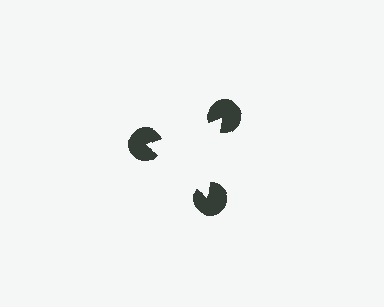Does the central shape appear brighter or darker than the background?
It typically appears slightly brighter than the background, even though no actual brightness change is drawn.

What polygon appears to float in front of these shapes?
An illusory triangle — its edges are inferred from the aligned wedge cuts in the pac-man discs, not physically drawn.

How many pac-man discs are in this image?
There are 3 — one at each vertex of the illusory triangle.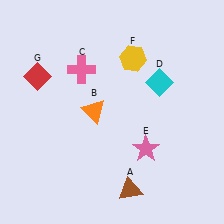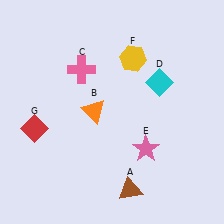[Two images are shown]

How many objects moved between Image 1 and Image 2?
1 object moved between the two images.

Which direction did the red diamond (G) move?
The red diamond (G) moved down.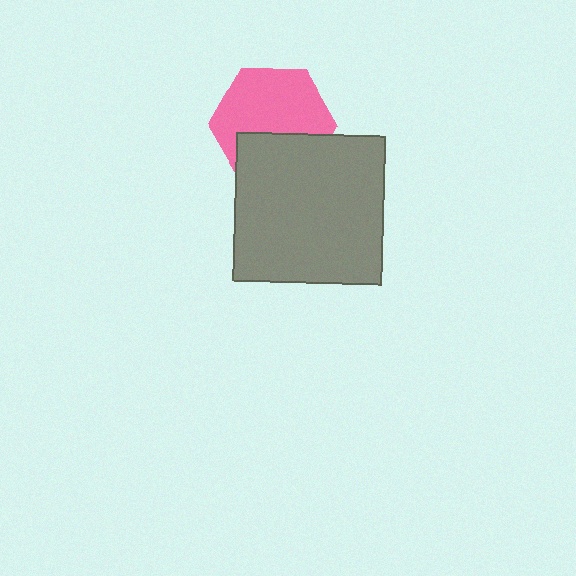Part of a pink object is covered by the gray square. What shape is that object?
It is a hexagon.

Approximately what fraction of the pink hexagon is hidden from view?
Roughly 36% of the pink hexagon is hidden behind the gray square.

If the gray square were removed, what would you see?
You would see the complete pink hexagon.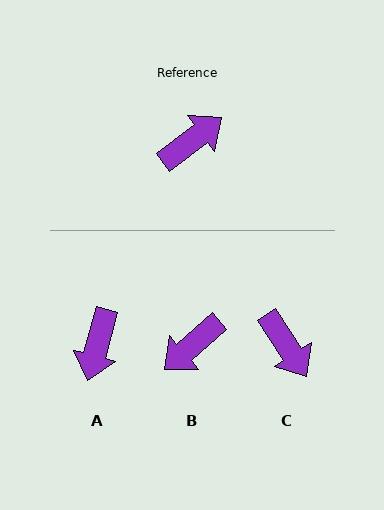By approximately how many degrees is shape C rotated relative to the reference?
Approximately 95 degrees clockwise.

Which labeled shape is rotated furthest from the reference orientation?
B, about 176 degrees away.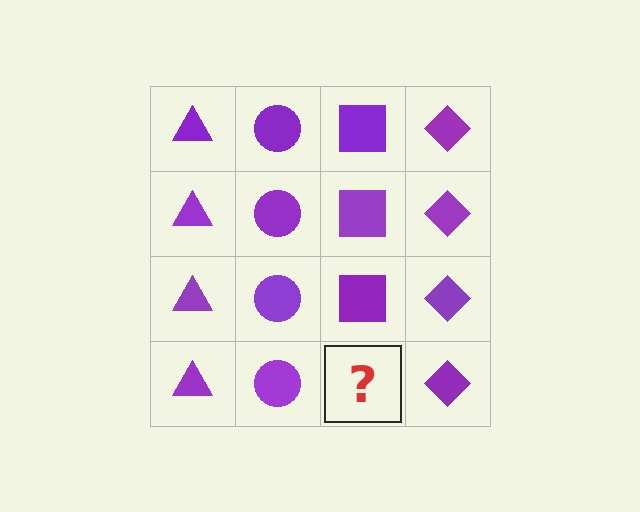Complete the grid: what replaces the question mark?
The question mark should be replaced with a purple square.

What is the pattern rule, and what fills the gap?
The rule is that each column has a consistent shape. The gap should be filled with a purple square.